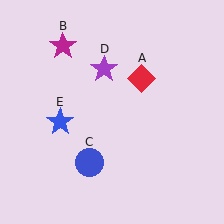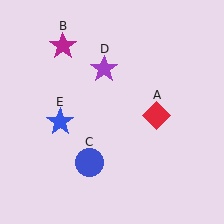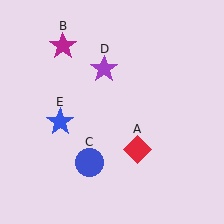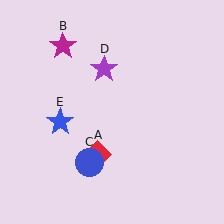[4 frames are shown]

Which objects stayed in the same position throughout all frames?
Magenta star (object B) and blue circle (object C) and purple star (object D) and blue star (object E) remained stationary.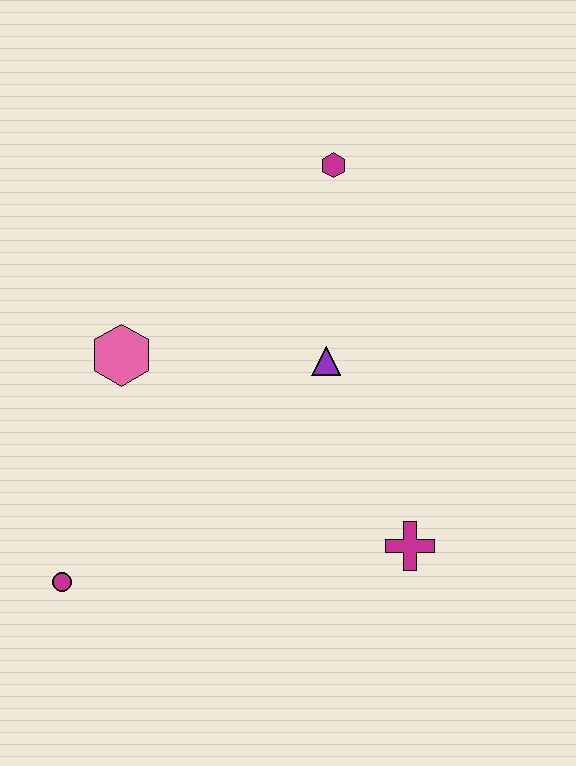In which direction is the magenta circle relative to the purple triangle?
The magenta circle is to the left of the purple triangle.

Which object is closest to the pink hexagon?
The purple triangle is closest to the pink hexagon.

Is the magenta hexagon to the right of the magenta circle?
Yes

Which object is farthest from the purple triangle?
The magenta circle is farthest from the purple triangle.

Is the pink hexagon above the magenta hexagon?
No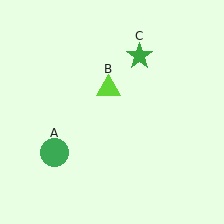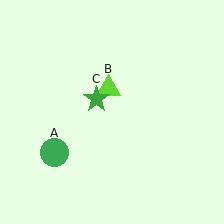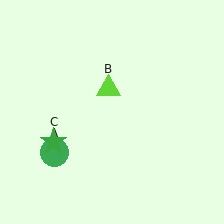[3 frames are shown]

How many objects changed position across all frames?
1 object changed position: green star (object C).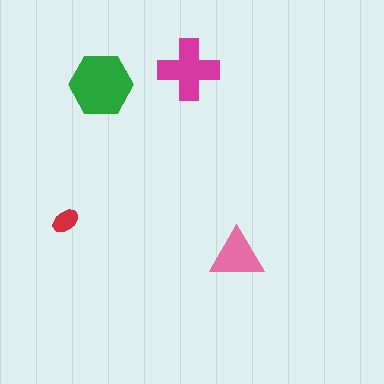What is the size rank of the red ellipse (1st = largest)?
4th.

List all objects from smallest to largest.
The red ellipse, the pink triangle, the magenta cross, the green hexagon.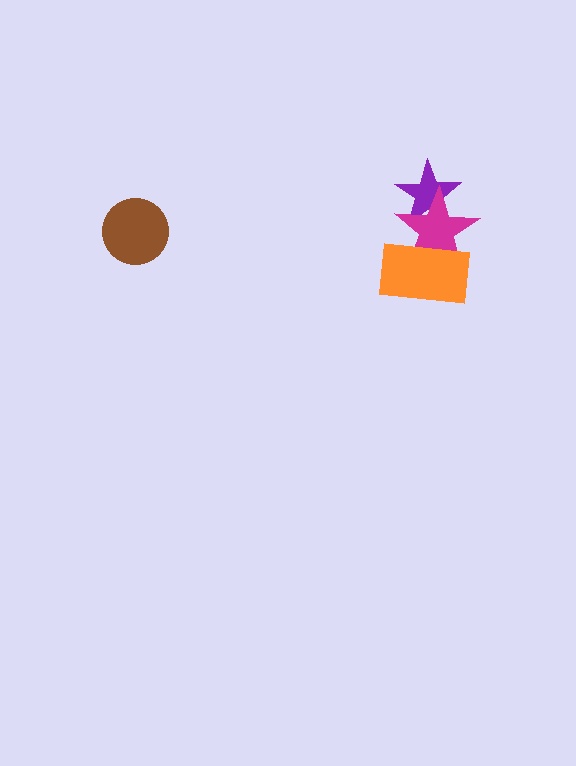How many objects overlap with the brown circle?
0 objects overlap with the brown circle.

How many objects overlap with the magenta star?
2 objects overlap with the magenta star.